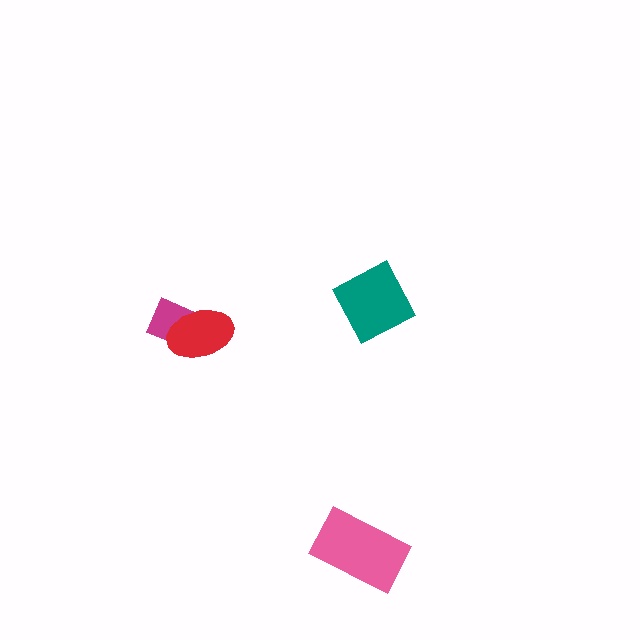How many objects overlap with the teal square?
0 objects overlap with the teal square.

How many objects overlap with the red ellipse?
1 object overlaps with the red ellipse.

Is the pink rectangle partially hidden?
No, no other shape covers it.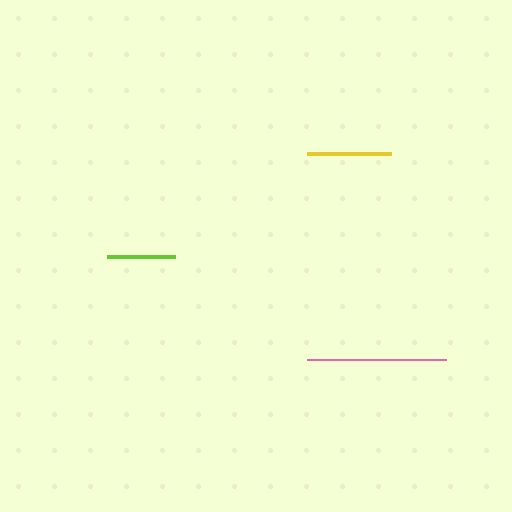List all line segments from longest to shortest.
From longest to shortest: pink, yellow, lime.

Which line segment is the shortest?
The lime line is the shortest at approximately 68 pixels.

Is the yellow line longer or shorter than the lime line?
The yellow line is longer than the lime line.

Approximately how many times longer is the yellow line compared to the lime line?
The yellow line is approximately 1.2 times the length of the lime line.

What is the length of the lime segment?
The lime segment is approximately 68 pixels long.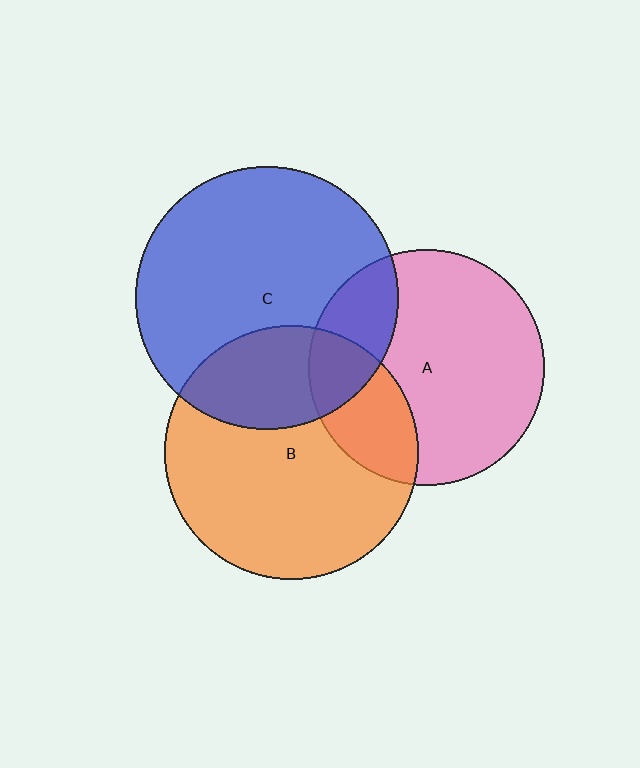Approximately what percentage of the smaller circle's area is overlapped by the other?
Approximately 30%.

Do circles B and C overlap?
Yes.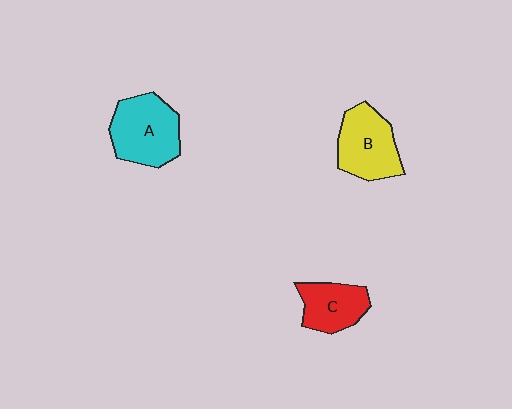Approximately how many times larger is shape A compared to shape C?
Approximately 1.4 times.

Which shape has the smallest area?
Shape C (red).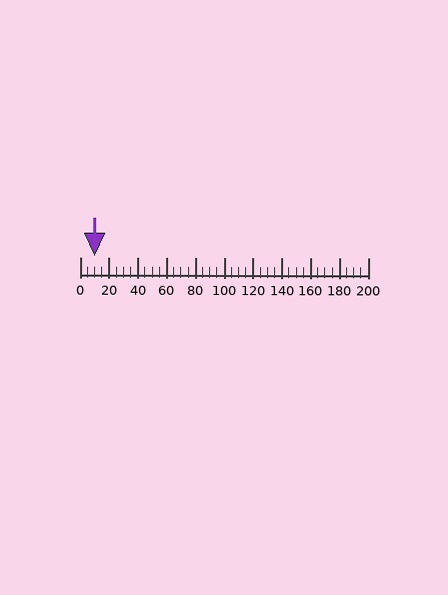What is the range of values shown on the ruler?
The ruler shows values from 0 to 200.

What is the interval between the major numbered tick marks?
The major tick marks are spaced 20 units apart.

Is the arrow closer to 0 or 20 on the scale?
The arrow is closer to 20.